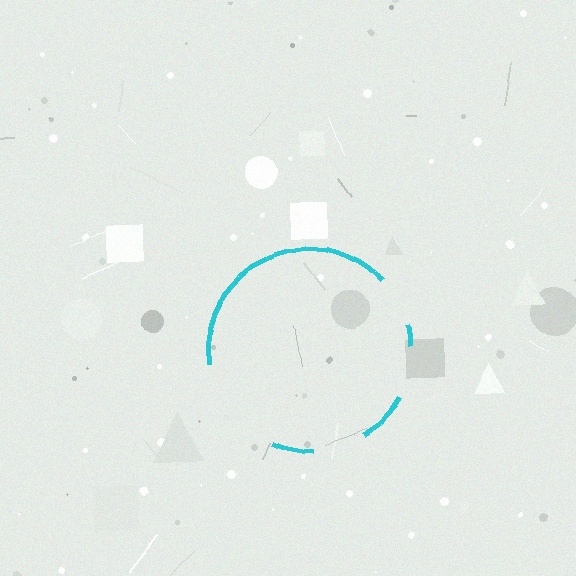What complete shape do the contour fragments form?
The contour fragments form a circle.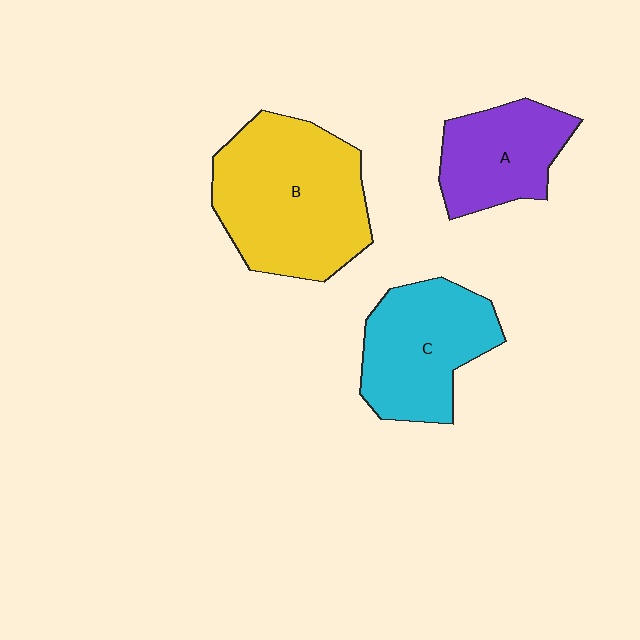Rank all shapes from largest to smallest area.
From largest to smallest: B (yellow), C (cyan), A (purple).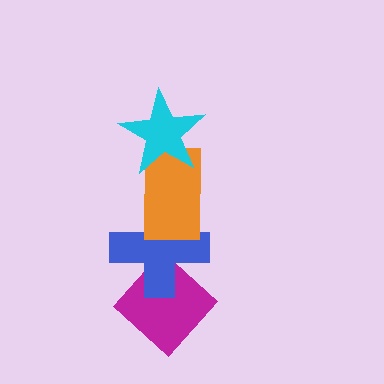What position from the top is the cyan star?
The cyan star is 1st from the top.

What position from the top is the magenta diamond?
The magenta diamond is 4th from the top.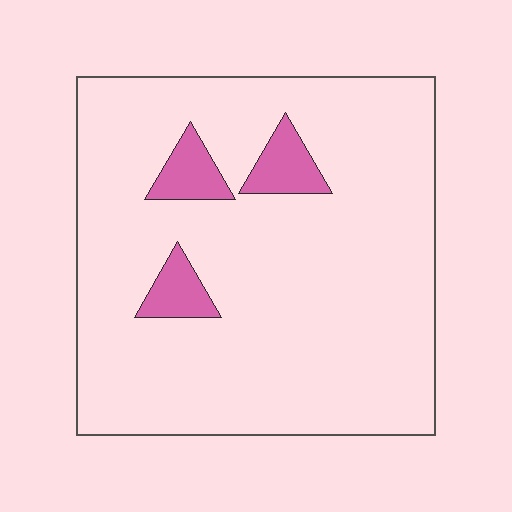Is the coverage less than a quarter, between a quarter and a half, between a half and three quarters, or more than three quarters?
Less than a quarter.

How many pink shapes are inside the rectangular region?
3.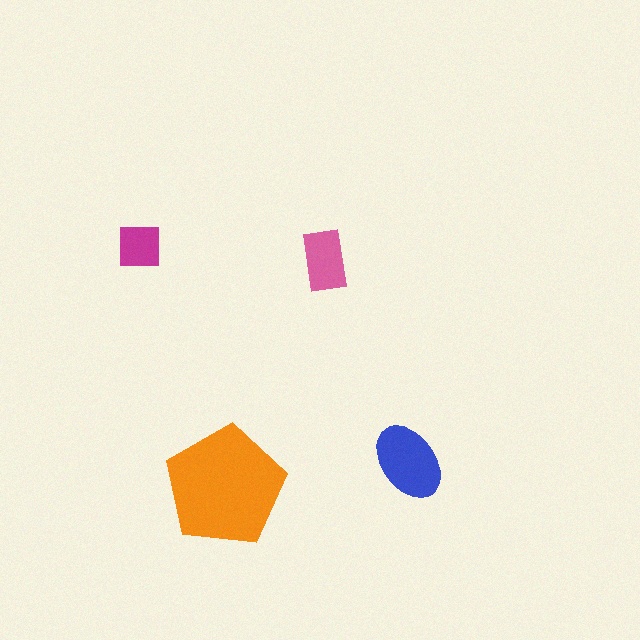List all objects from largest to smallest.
The orange pentagon, the blue ellipse, the pink rectangle, the magenta square.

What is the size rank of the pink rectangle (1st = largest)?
3rd.